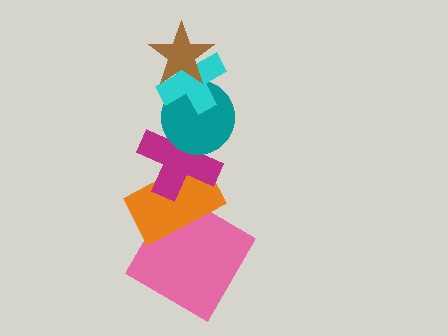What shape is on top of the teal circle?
The cyan cross is on top of the teal circle.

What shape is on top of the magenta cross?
The teal circle is on top of the magenta cross.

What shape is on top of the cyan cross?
The brown star is on top of the cyan cross.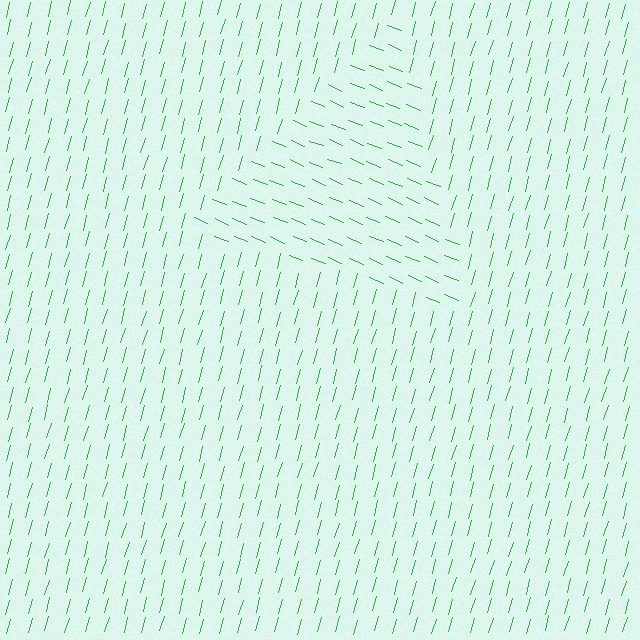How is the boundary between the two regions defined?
The boundary is defined purely by a change in line orientation (approximately 83 degrees difference). All lines are the same color and thickness.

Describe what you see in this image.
The image is filled with small green line segments. A triangle region in the image has lines oriented differently from the surrounding lines, creating a visible texture boundary.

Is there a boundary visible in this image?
Yes, there is a texture boundary formed by a change in line orientation.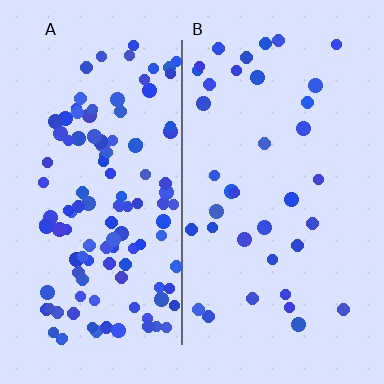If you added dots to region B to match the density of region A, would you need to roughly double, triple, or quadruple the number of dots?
Approximately triple.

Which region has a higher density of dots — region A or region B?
A (the left).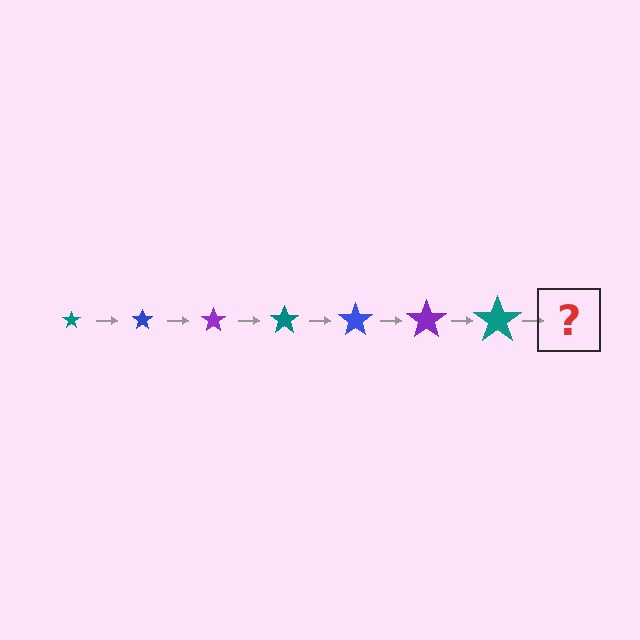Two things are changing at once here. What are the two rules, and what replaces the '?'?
The two rules are that the star grows larger each step and the color cycles through teal, blue, and purple. The '?' should be a blue star, larger than the previous one.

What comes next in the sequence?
The next element should be a blue star, larger than the previous one.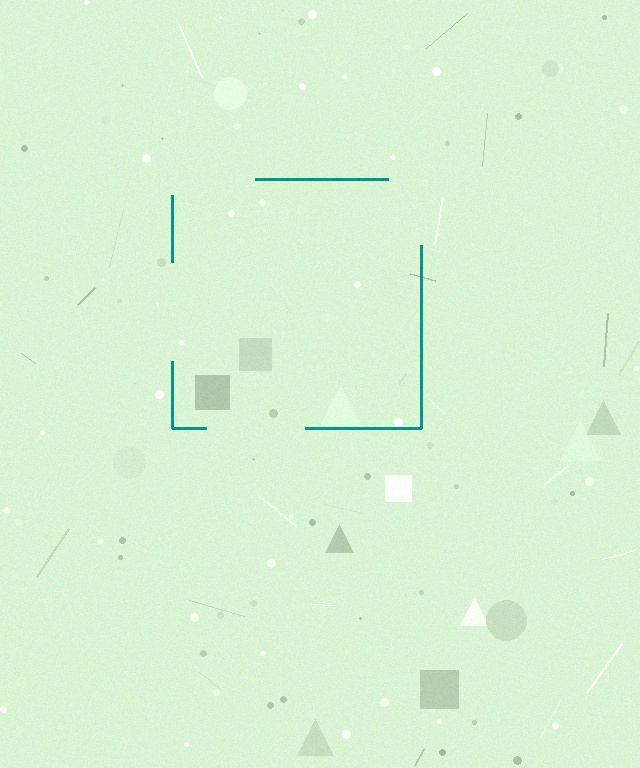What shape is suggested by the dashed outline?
The dashed outline suggests a square.